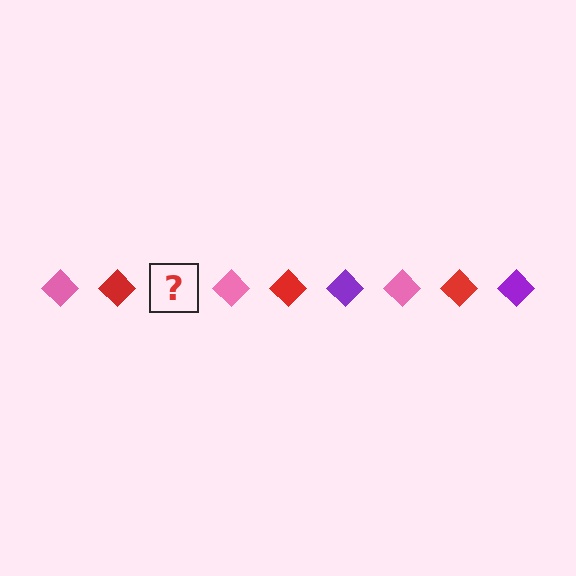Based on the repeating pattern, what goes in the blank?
The blank should be a purple diamond.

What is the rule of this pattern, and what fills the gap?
The rule is that the pattern cycles through pink, red, purple diamonds. The gap should be filled with a purple diamond.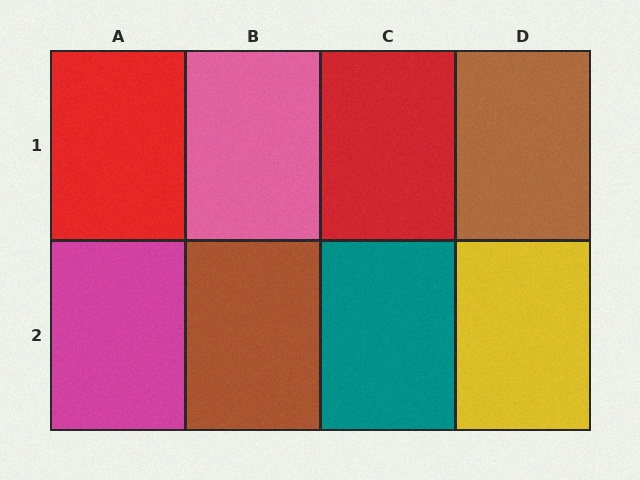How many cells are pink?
1 cell is pink.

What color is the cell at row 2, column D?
Yellow.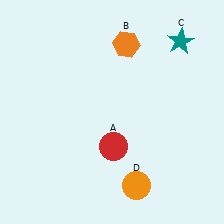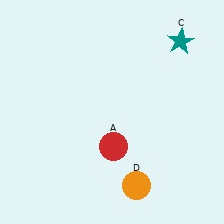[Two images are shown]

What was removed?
The orange hexagon (B) was removed in Image 2.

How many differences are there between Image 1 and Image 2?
There is 1 difference between the two images.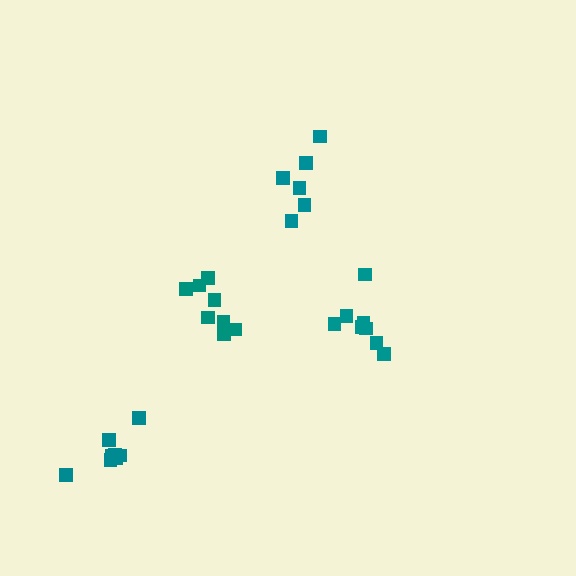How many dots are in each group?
Group 1: 6 dots, Group 2: 8 dots, Group 3: 8 dots, Group 4: 8 dots (30 total).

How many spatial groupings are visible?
There are 4 spatial groupings.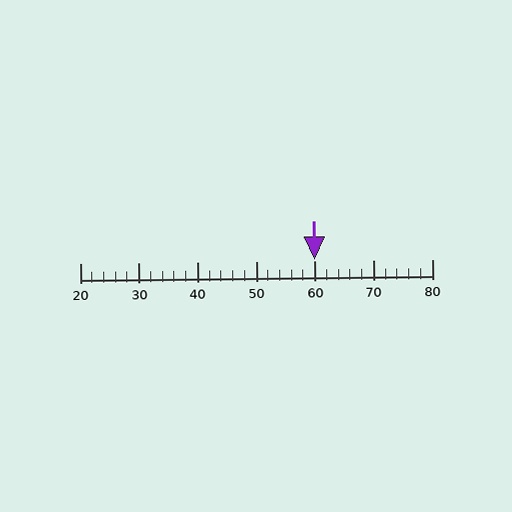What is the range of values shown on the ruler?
The ruler shows values from 20 to 80.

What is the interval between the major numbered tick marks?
The major tick marks are spaced 10 units apart.